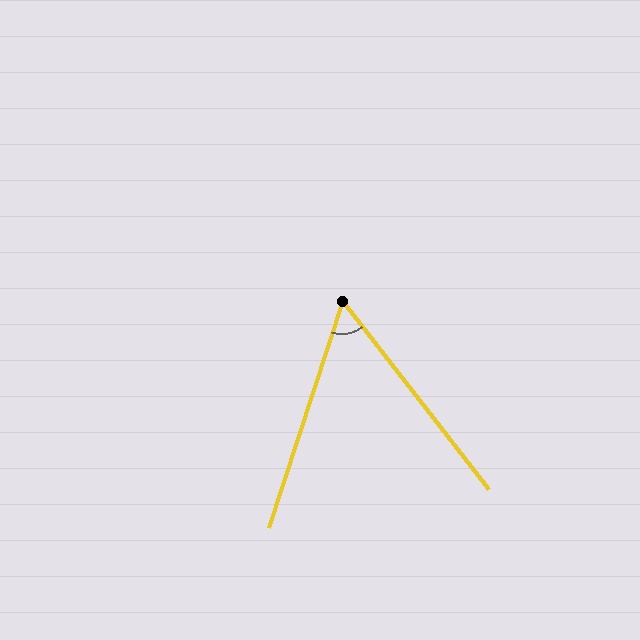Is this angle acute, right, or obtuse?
It is acute.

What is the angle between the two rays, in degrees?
Approximately 56 degrees.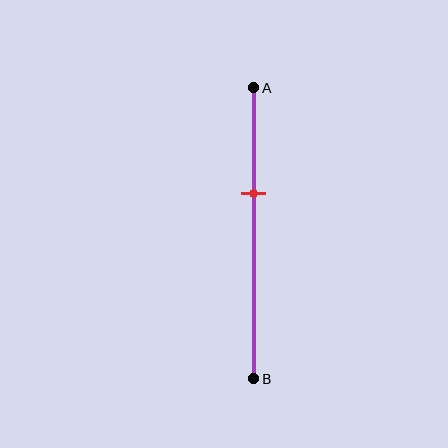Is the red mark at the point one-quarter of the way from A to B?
No, the mark is at about 35% from A, not at the 25% one-quarter point.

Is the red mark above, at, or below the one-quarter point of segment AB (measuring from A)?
The red mark is below the one-quarter point of segment AB.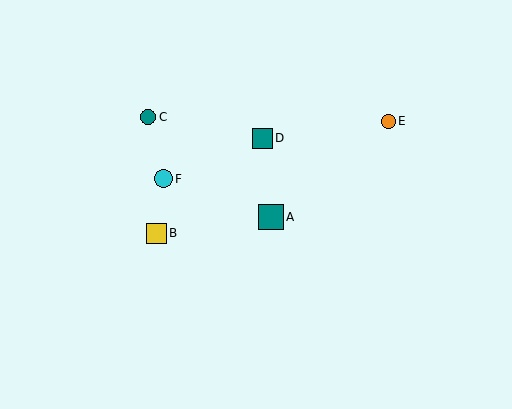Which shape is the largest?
The teal square (labeled A) is the largest.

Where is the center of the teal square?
The center of the teal square is at (271, 217).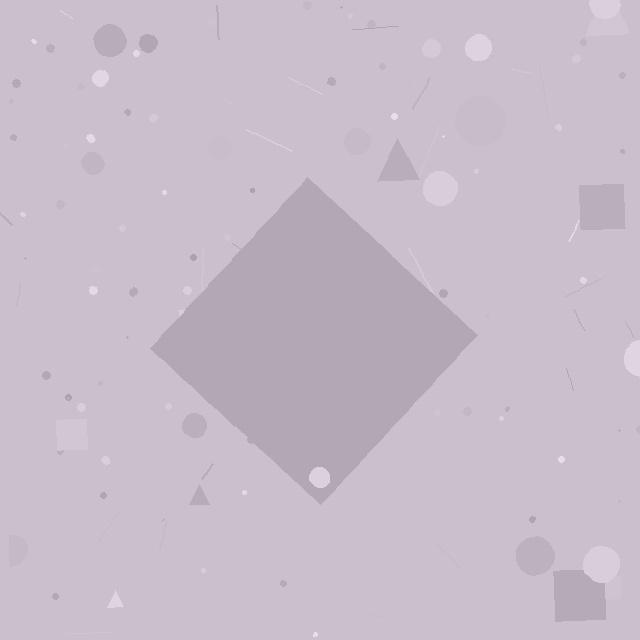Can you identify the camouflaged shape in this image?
The camouflaged shape is a diamond.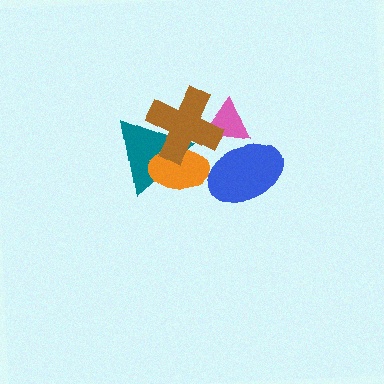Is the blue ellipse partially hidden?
No, no other shape covers it.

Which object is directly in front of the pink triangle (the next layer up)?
The blue ellipse is directly in front of the pink triangle.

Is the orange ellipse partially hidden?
Yes, it is partially covered by another shape.